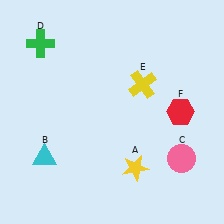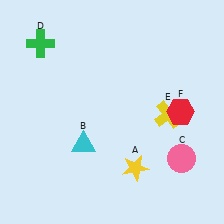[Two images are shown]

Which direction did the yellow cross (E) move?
The yellow cross (E) moved down.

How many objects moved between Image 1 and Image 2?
2 objects moved between the two images.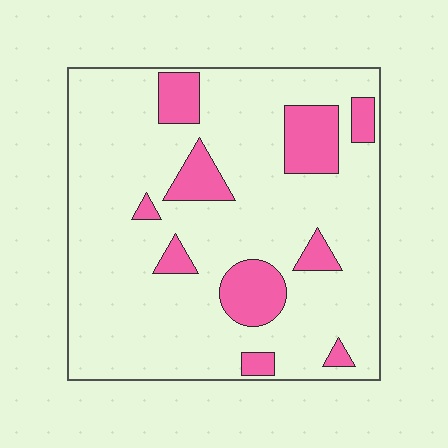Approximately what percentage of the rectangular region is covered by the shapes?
Approximately 15%.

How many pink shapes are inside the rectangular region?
10.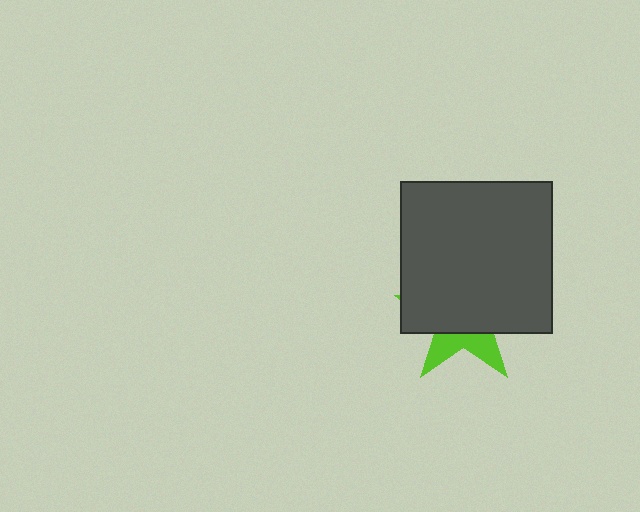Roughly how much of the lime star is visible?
A small part of it is visible (roughly 31%).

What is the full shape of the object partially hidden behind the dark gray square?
The partially hidden object is a lime star.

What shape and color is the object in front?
The object in front is a dark gray square.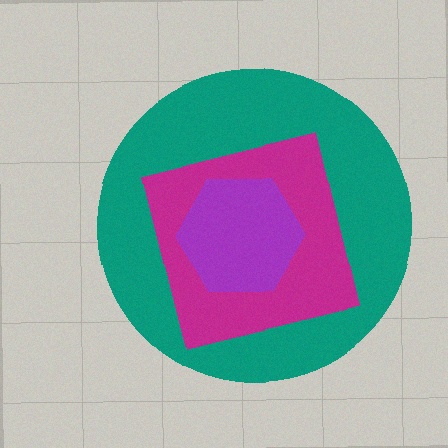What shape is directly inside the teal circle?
The magenta square.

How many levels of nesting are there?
3.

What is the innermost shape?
The purple hexagon.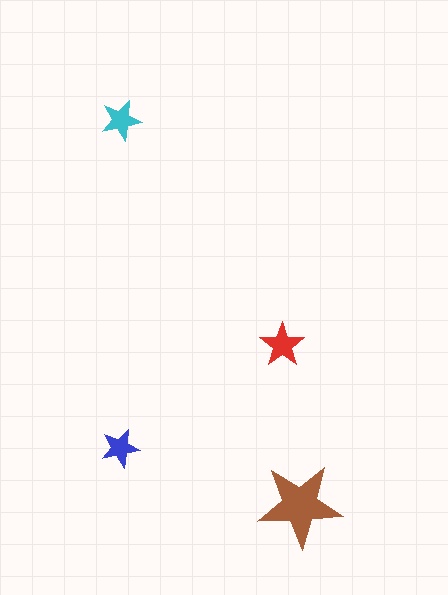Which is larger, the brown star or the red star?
The brown one.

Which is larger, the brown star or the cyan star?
The brown one.